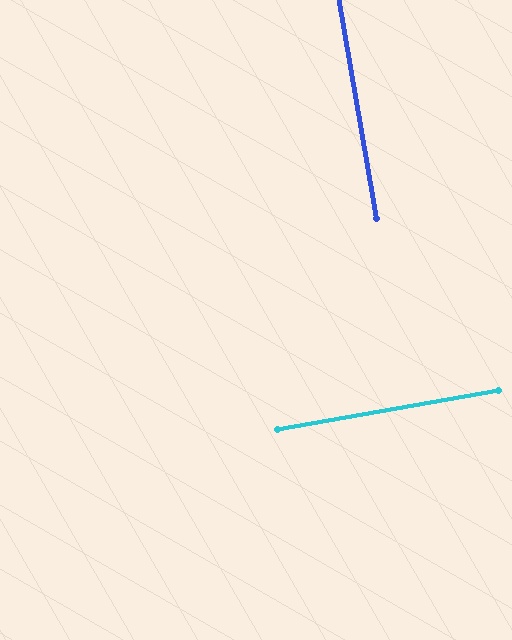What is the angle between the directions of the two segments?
Approximately 90 degrees.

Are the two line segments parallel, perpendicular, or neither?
Perpendicular — they meet at approximately 90°.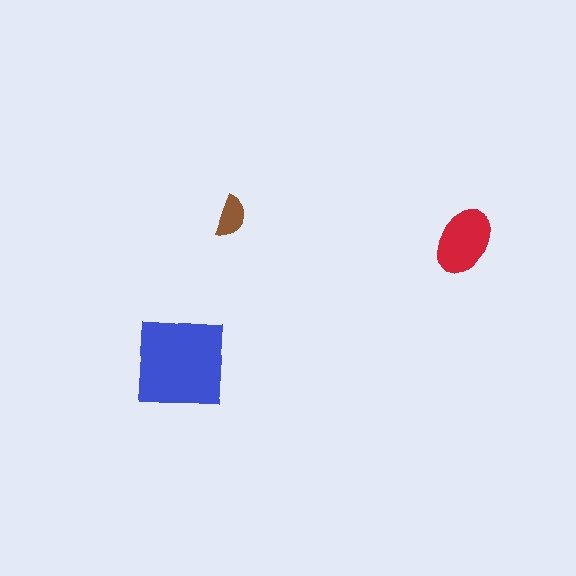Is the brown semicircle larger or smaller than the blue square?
Smaller.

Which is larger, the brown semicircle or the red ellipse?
The red ellipse.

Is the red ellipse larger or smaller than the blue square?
Smaller.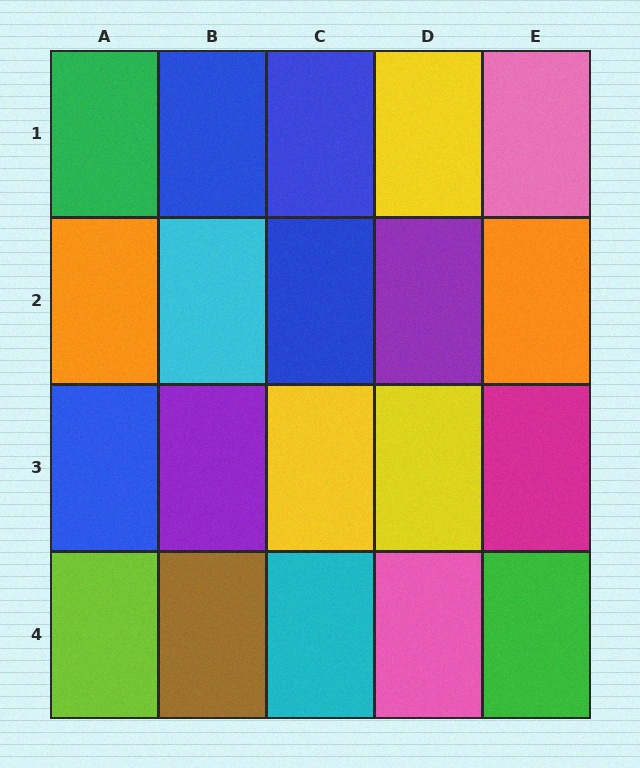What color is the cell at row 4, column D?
Pink.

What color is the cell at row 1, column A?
Green.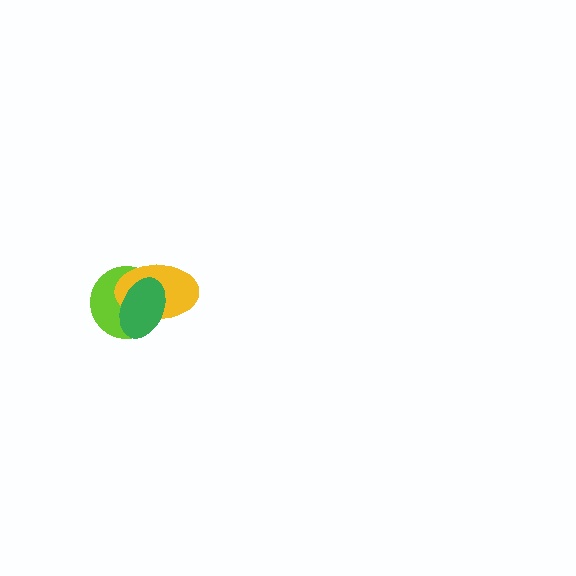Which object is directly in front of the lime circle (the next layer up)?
The yellow ellipse is directly in front of the lime circle.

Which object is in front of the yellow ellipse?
The green ellipse is in front of the yellow ellipse.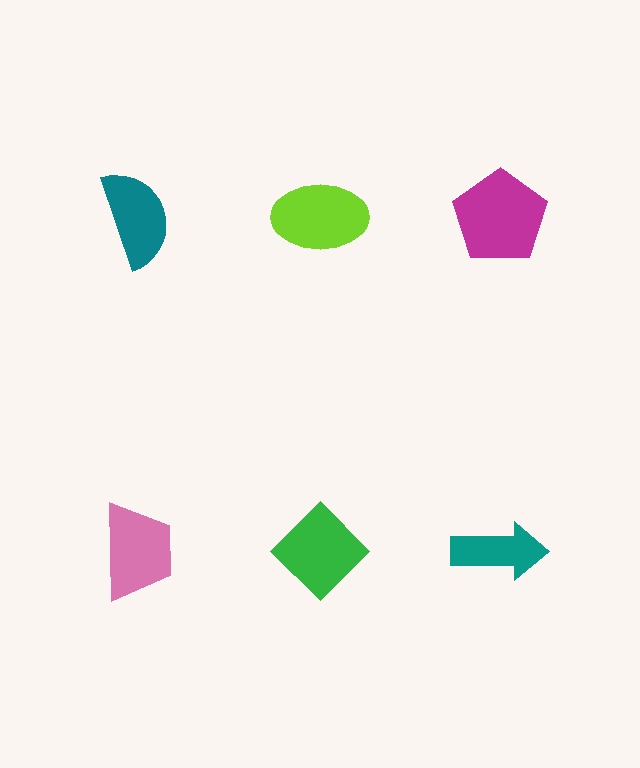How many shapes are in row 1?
3 shapes.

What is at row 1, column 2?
A lime ellipse.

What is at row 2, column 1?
A pink trapezoid.